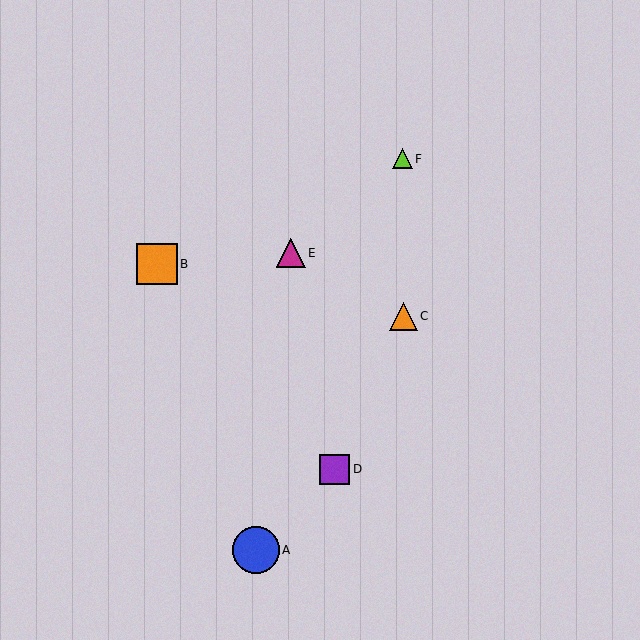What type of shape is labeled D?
Shape D is a purple square.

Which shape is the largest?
The blue circle (labeled A) is the largest.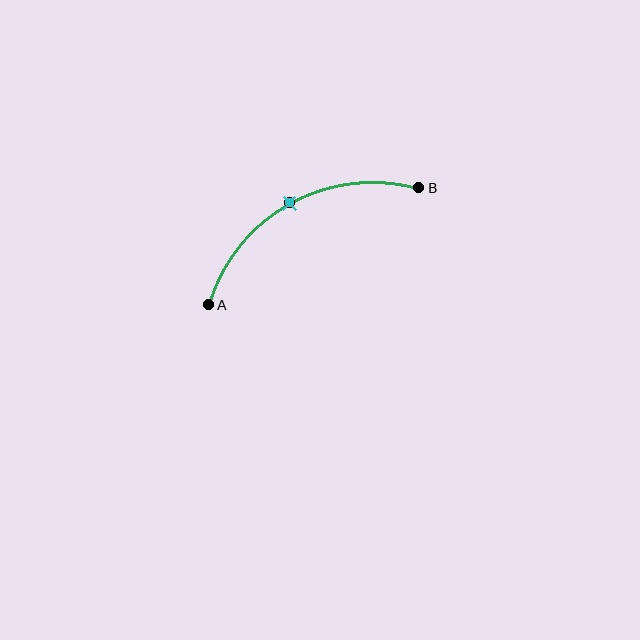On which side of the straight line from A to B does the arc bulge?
The arc bulges above the straight line connecting A and B.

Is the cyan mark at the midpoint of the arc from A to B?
Yes. The cyan mark lies on the arc at equal arc-length from both A and B — it is the arc midpoint.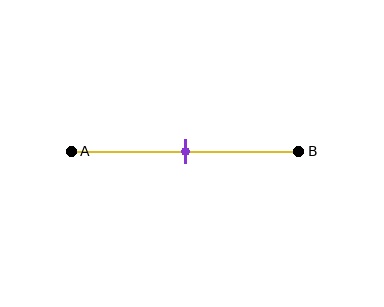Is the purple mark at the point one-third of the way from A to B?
No, the mark is at about 50% from A, not at the 33% one-third point.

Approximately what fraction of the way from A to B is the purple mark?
The purple mark is approximately 50% of the way from A to B.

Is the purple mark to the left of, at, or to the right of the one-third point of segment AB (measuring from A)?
The purple mark is to the right of the one-third point of segment AB.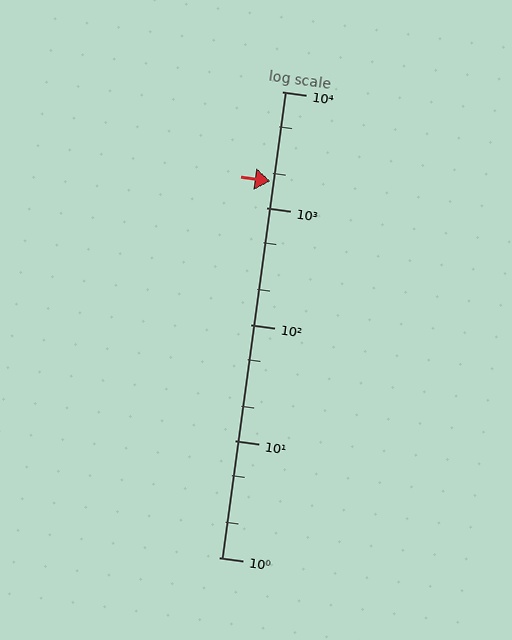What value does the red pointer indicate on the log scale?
The pointer indicates approximately 1700.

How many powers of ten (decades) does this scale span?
The scale spans 4 decades, from 1 to 10000.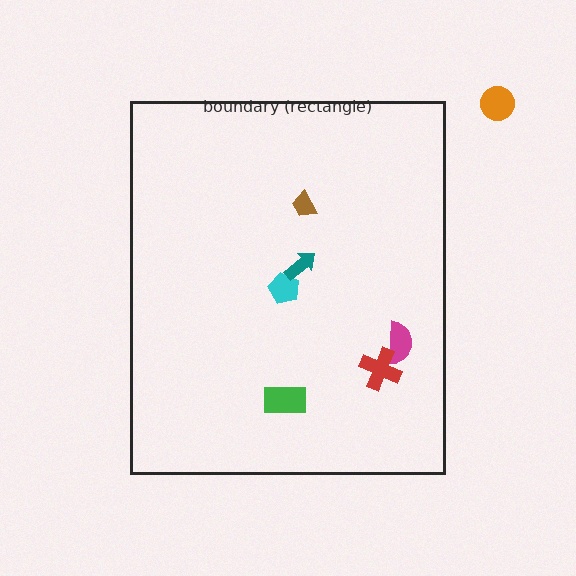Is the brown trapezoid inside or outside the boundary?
Inside.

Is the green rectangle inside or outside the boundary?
Inside.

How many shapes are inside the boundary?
6 inside, 1 outside.